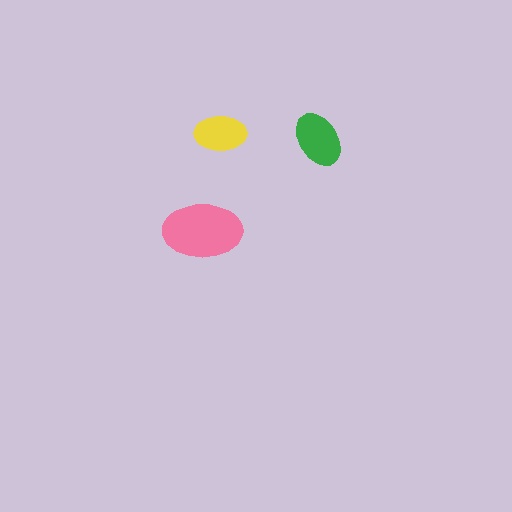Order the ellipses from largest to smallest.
the pink one, the green one, the yellow one.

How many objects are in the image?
There are 3 objects in the image.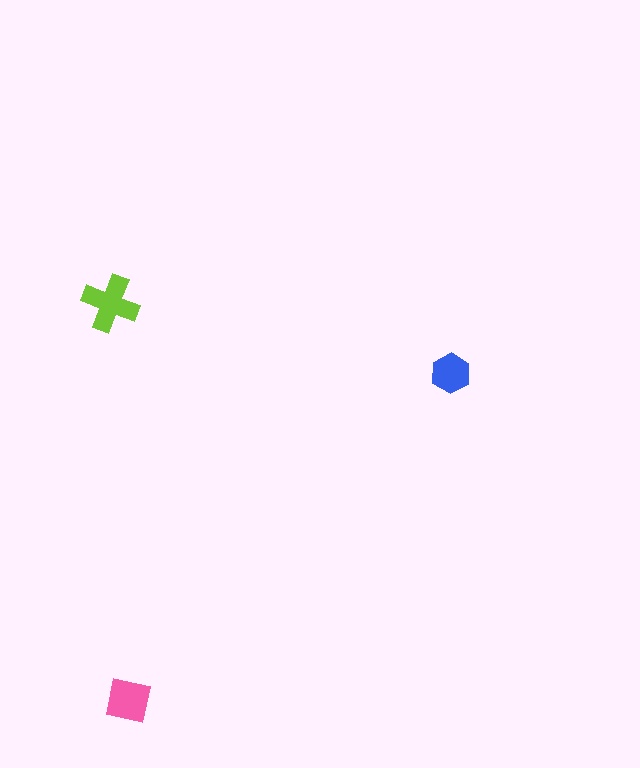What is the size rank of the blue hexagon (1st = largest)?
3rd.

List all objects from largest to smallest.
The lime cross, the pink square, the blue hexagon.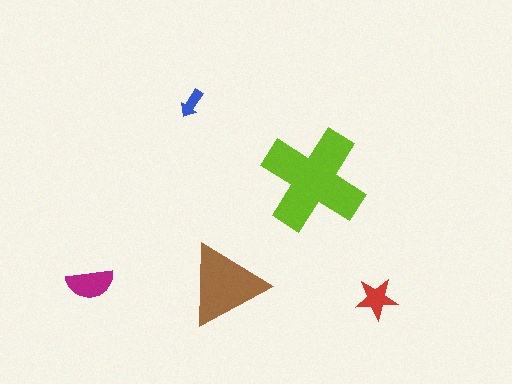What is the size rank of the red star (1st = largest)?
4th.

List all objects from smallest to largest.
The blue arrow, the red star, the magenta semicircle, the brown triangle, the lime cross.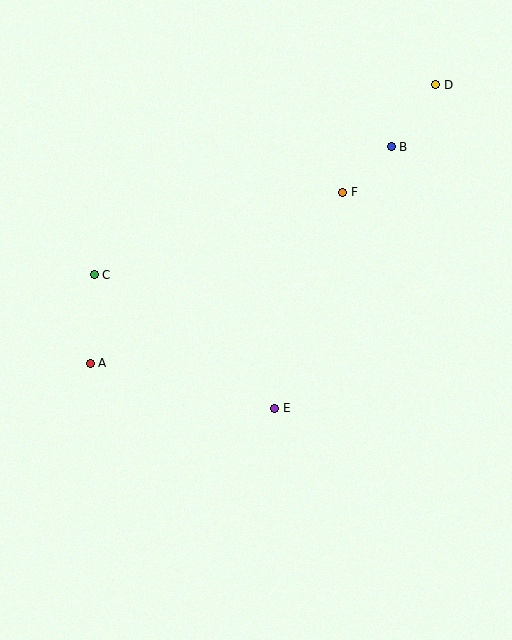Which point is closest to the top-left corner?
Point C is closest to the top-left corner.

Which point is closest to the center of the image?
Point E at (275, 408) is closest to the center.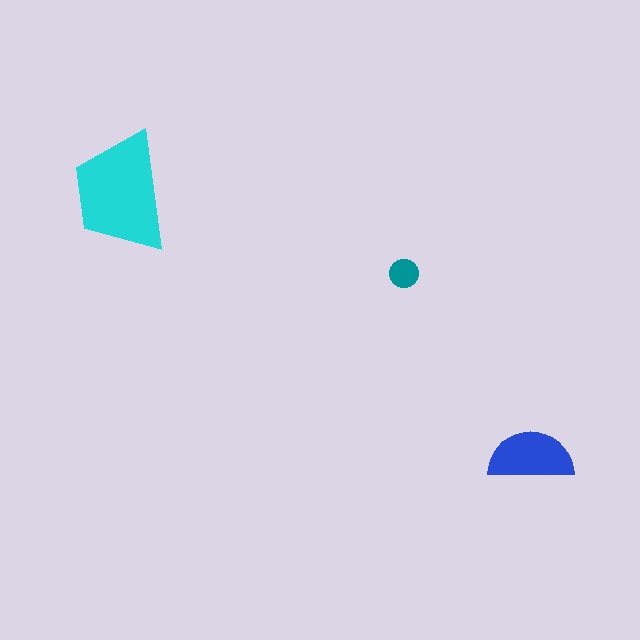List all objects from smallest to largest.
The teal circle, the blue semicircle, the cyan trapezoid.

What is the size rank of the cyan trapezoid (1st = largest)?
1st.